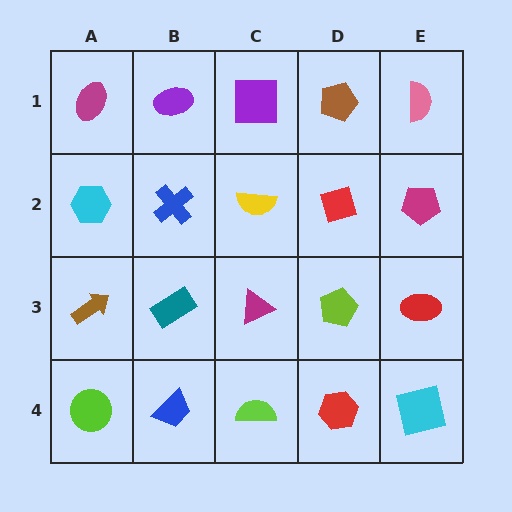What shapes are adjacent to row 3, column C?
A yellow semicircle (row 2, column C), a lime semicircle (row 4, column C), a teal rectangle (row 3, column B), a lime pentagon (row 3, column D).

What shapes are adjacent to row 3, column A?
A cyan hexagon (row 2, column A), a lime circle (row 4, column A), a teal rectangle (row 3, column B).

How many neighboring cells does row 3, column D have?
4.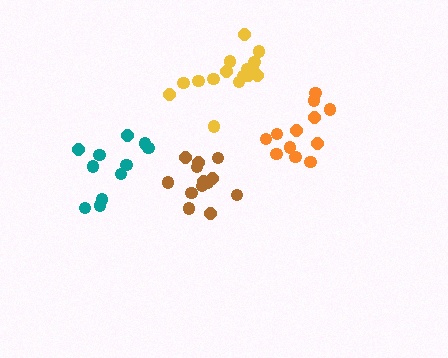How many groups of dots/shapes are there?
There are 4 groups.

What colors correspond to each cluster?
The clusters are colored: teal, orange, yellow, brown.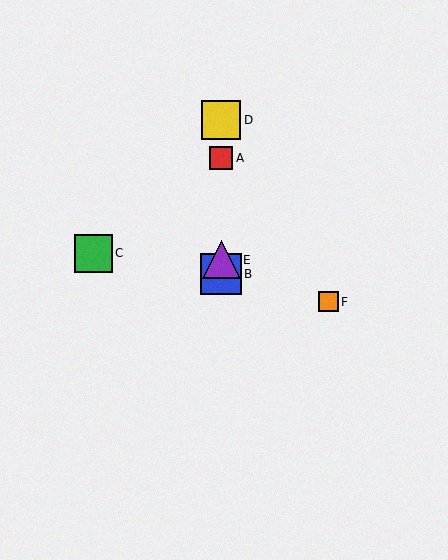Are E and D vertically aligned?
Yes, both are at x≈221.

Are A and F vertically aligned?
No, A is at x≈221 and F is at x≈328.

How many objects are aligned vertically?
4 objects (A, B, D, E) are aligned vertically.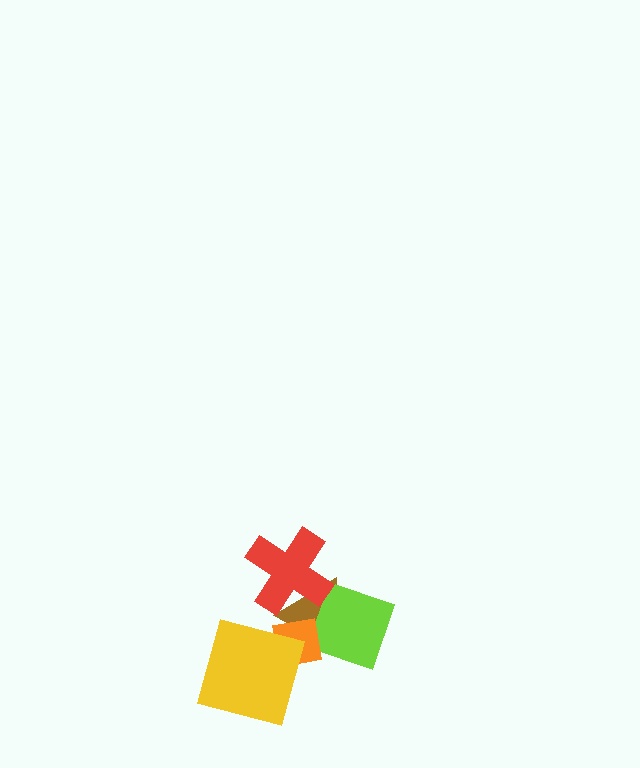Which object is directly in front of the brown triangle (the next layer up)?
The lime diamond is directly in front of the brown triangle.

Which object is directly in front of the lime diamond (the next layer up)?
The red cross is directly in front of the lime diamond.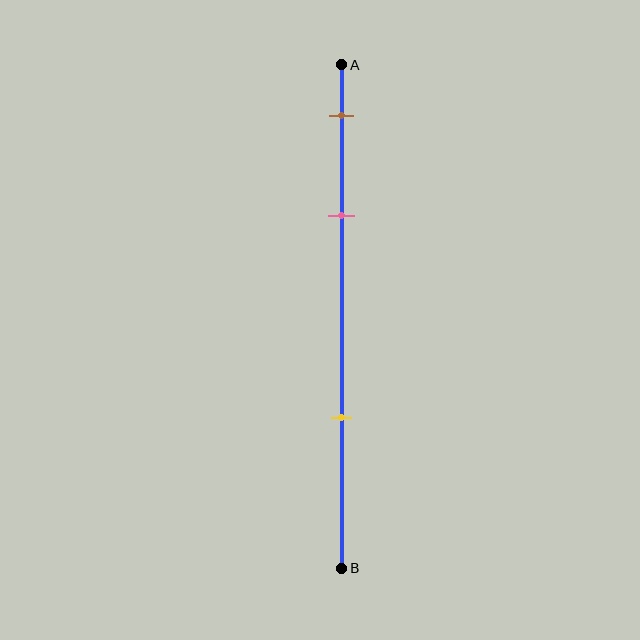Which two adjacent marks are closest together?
The brown and pink marks are the closest adjacent pair.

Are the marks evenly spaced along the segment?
No, the marks are not evenly spaced.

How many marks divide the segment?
There are 3 marks dividing the segment.